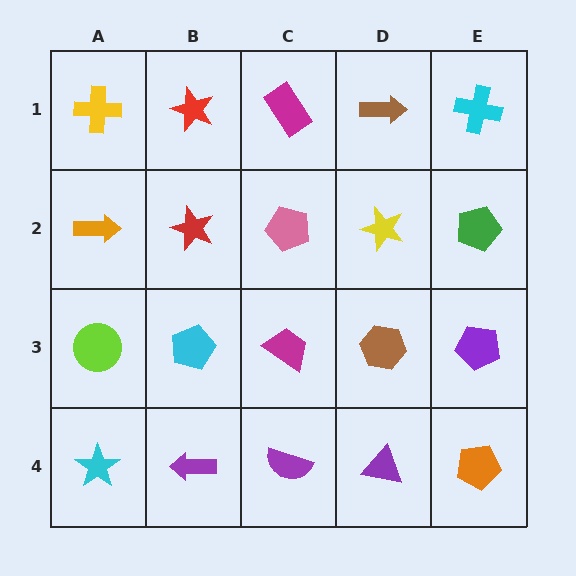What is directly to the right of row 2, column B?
A pink pentagon.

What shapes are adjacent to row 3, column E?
A green pentagon (row 2, column E), an orange pentagon (row 4, column E), a brown hexagon (row 3, column D).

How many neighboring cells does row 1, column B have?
3.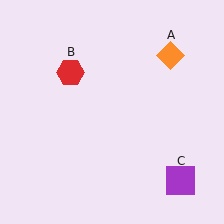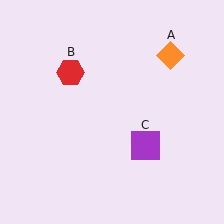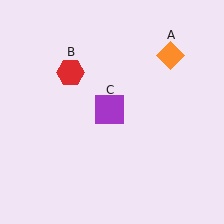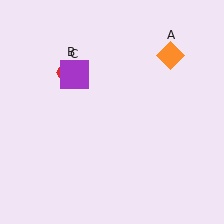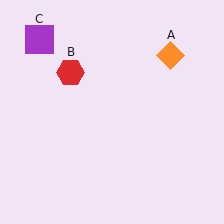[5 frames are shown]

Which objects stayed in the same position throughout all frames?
Orange diamond (object A) and red hexagon (object B) remained stationary.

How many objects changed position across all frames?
1 object changed position: purple square (object C).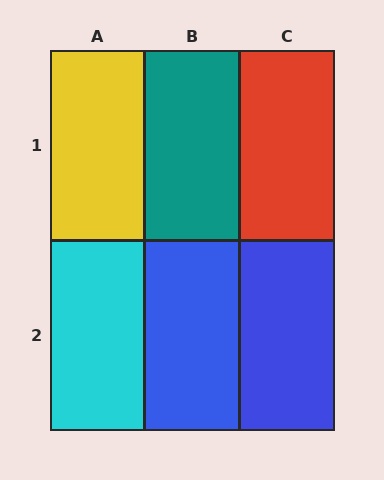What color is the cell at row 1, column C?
Red.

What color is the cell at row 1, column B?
Teal.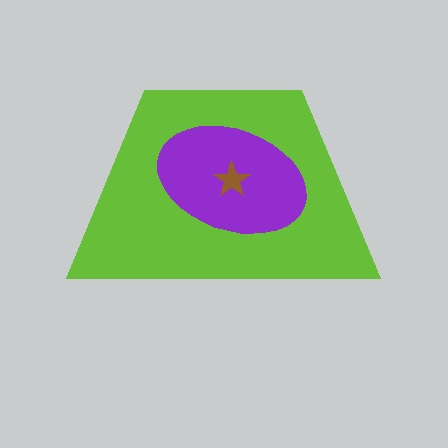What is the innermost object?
The brown star.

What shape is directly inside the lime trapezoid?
The purple ellipse.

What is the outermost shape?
The lime trapezoid.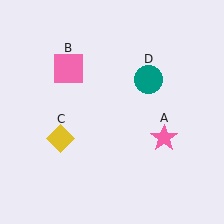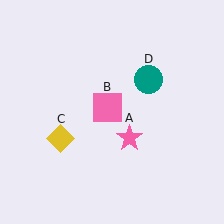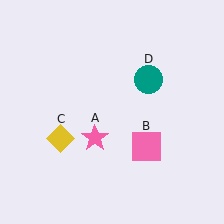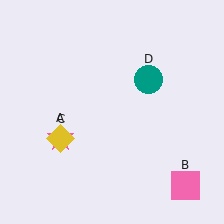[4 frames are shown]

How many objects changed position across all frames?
2 objects changed position: pink star (object A), pink square (object B).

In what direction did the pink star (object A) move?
The pink star (object A) moved left.